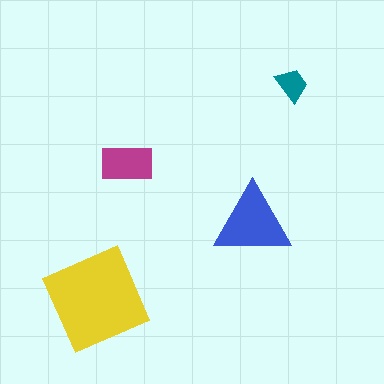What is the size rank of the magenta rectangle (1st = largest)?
3rd.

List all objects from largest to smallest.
The yellow diamond, the blue triangle, the magenta rectangle, the teal trapezoid.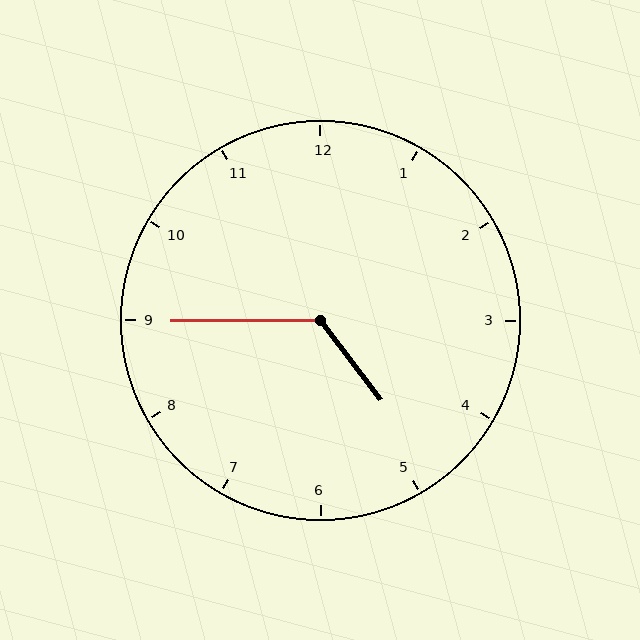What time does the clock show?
4:45.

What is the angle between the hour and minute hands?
Approximately 128 degrees.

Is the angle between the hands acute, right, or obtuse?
It is obtuse.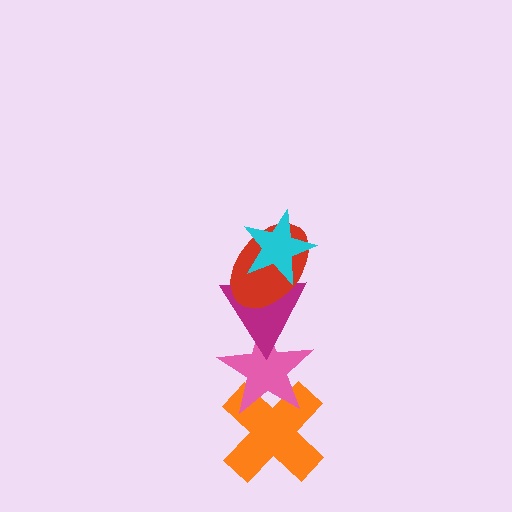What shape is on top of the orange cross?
The pink star is on top of the orange cross.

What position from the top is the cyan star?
The cyan star is 1st from the top.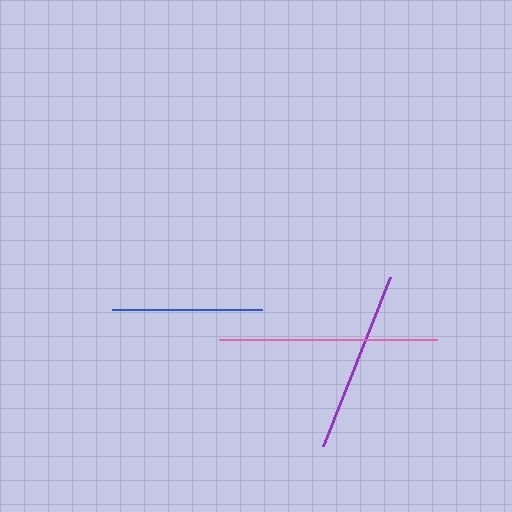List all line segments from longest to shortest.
From longest to shortest: pink, purple, blue.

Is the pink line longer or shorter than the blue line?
The pink line is longer than the blue line.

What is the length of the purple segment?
The purple segment is approximately 182 pixels long.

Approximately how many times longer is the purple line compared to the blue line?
The purple line is approximately 1.2 times the length of the blue line.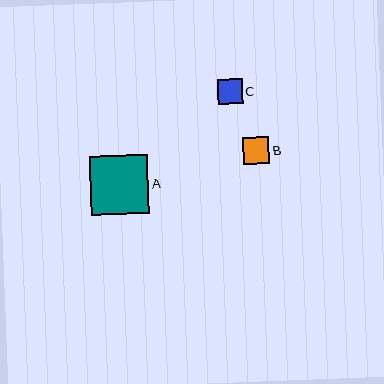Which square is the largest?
Square A is the largest with a size of approximately 58 pixels.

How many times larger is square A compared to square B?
Square A is approximately 2.2 times the size of square B.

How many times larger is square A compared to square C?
Square A is approximately 2.3 times the size of square C.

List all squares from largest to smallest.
From largest to smallest: A, B, C.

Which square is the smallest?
Square C is the smallest with a size of approximately 25 pixels.